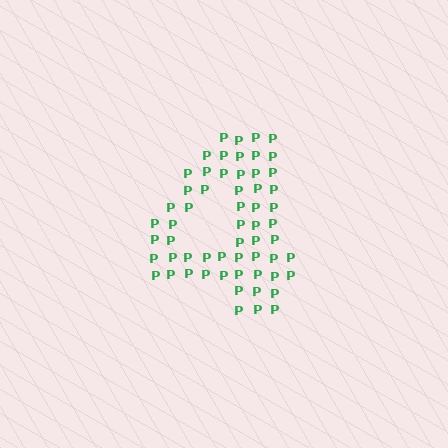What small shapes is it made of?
It is made of small letter P's.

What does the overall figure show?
The overall figure shows the digit 4.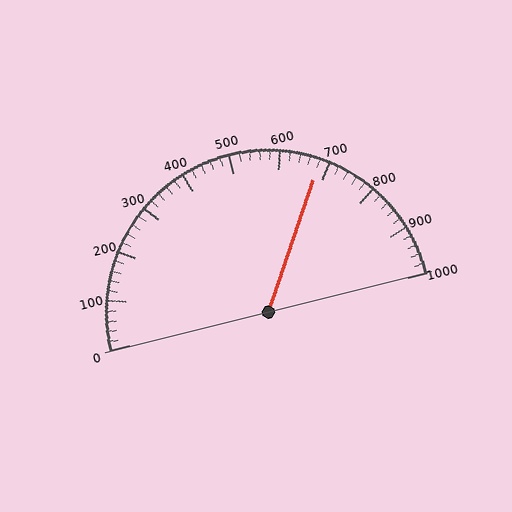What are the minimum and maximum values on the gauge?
The gauge ranges from 0 to 1000.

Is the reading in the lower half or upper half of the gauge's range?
The reading is in the upper half of the range (0 to 1000).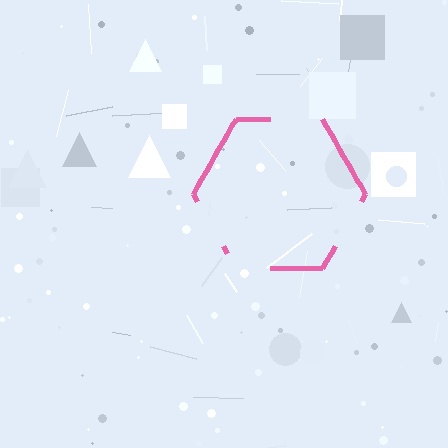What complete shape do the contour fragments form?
The contour fragments form a hexagon.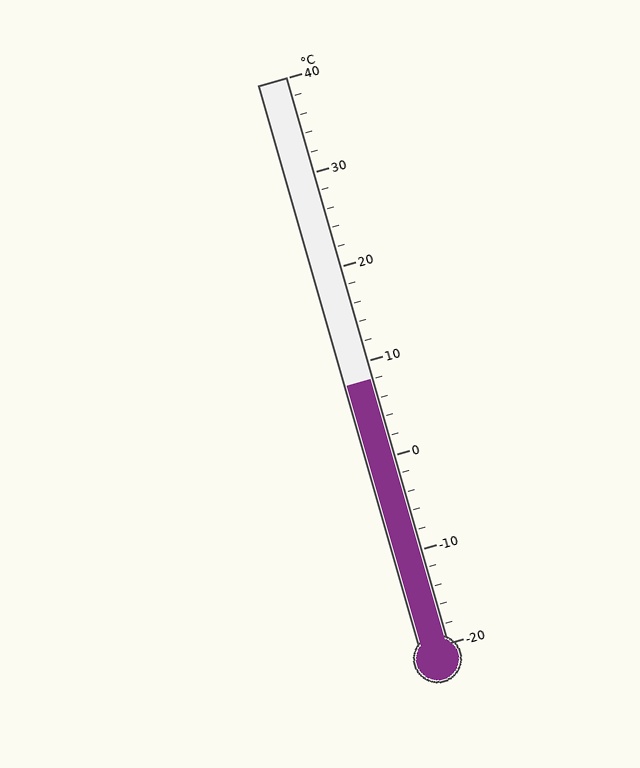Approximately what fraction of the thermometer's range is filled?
The thermometer is filled to approximately 45% of its range.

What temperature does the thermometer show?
The thermometer shows approximately 8°C.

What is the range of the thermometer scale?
The thermometer scale ranges from -20°C to 40°C.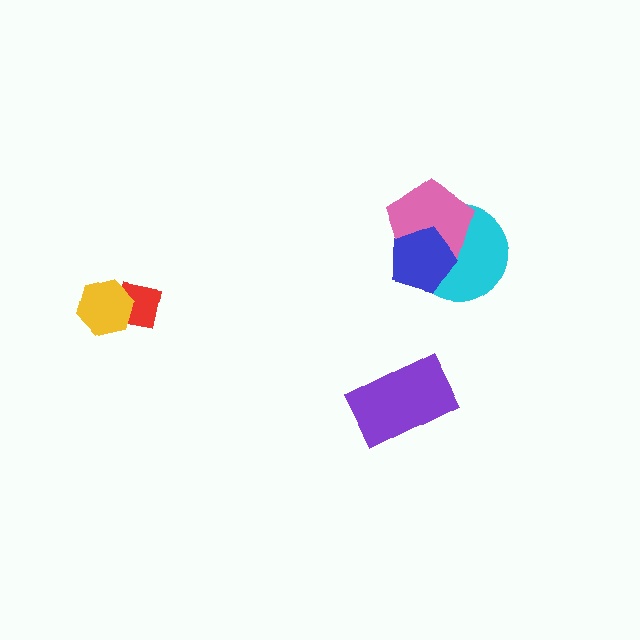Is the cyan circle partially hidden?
Yes, it is partially covered by another shape.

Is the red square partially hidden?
Yes, it is partially covered by another shape.